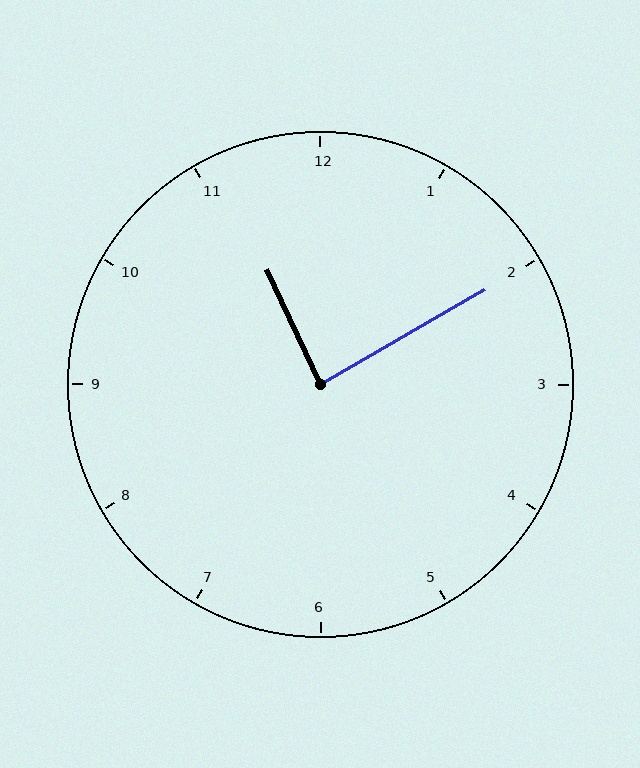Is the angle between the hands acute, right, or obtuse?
It is right.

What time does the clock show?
11:10.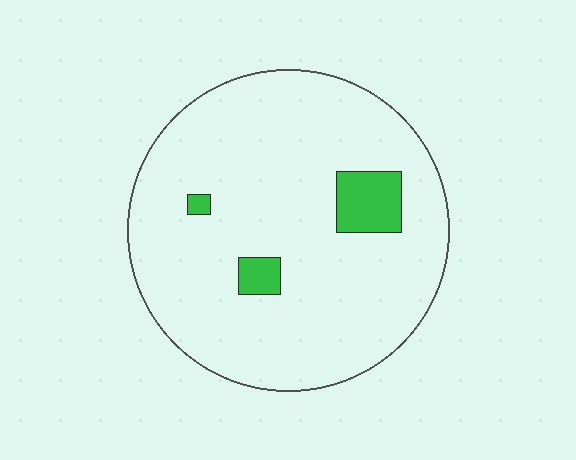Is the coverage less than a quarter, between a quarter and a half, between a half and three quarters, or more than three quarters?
Less than a quarter.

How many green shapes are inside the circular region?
3.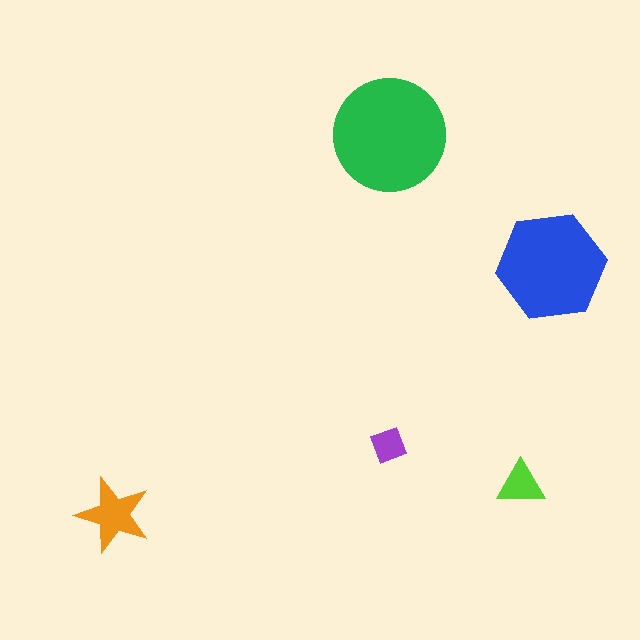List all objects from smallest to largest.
The purple square, the lime triangle, the orange star, the blue hexagon, the green circle.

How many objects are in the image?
There are 5 objects in the image.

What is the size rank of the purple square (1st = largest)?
5th.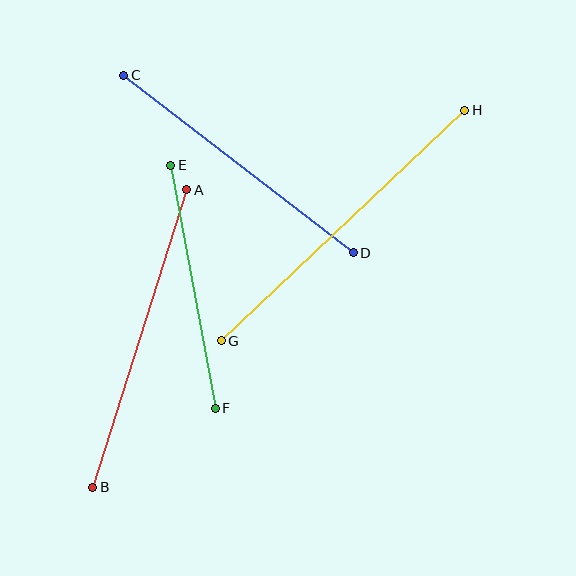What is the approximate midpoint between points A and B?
The midpoint is at approximately (140, 338) pixels.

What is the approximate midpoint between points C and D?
The midpoint is at approximately (239, 164) pixels.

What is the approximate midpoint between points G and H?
The midpoint is at approximately (343, 226) pixels.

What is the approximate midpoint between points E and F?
The midpoint is at approximately (193, 287) pixels.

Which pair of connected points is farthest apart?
Points G and H are farthest apart.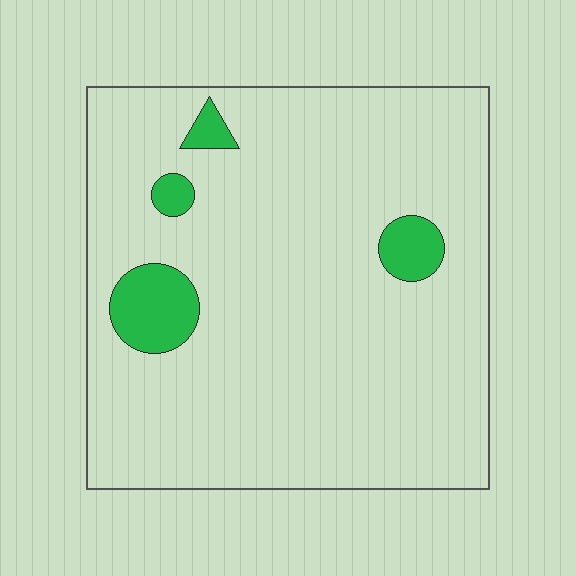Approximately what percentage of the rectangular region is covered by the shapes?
Approximately 10%.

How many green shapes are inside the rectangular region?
4.